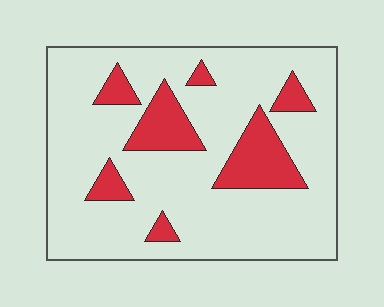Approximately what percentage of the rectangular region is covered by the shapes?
Approximately 20%.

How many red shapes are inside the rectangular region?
7.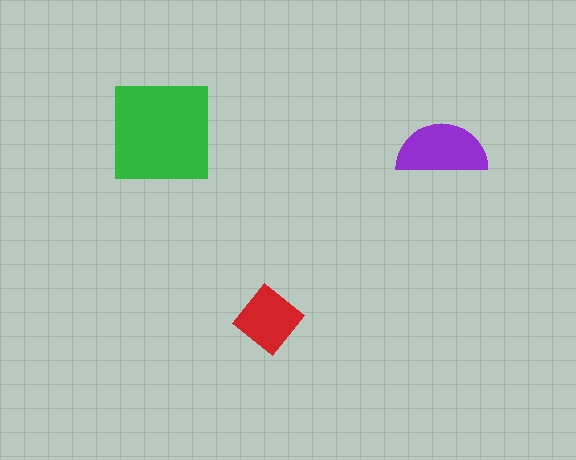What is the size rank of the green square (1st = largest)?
1st.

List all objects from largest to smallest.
The green square, the purple semicircle, the red diamond.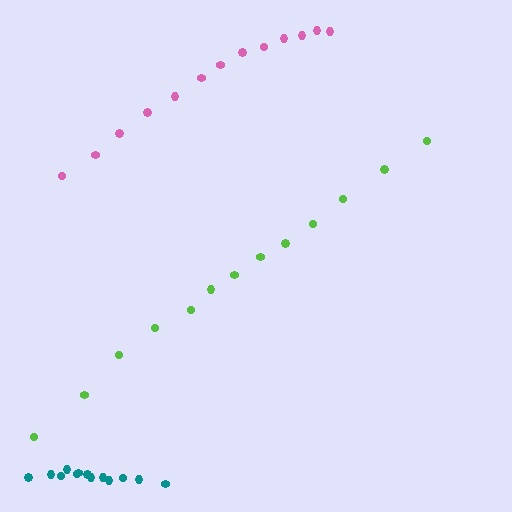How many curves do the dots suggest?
There are 3 distinct paths.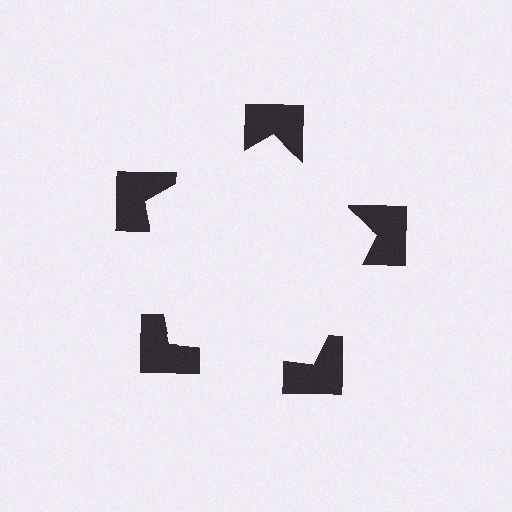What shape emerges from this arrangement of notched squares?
An illusory pentagon — its edges are inferred from the aligned wedge cuts in the notched squares, not physically drawn.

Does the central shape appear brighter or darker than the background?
It typically appears slightly brighter than the background, even though no actual brightness change is drawn.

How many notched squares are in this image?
There are 5 — one at each vertex of the illusory pentagon.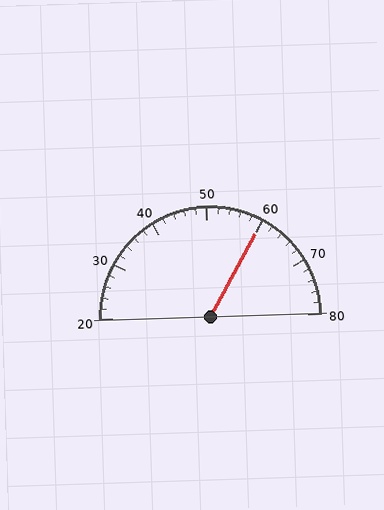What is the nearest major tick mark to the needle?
The nearest major tick mark is 60.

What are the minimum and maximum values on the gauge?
The gauge ranges from 20 to 80.